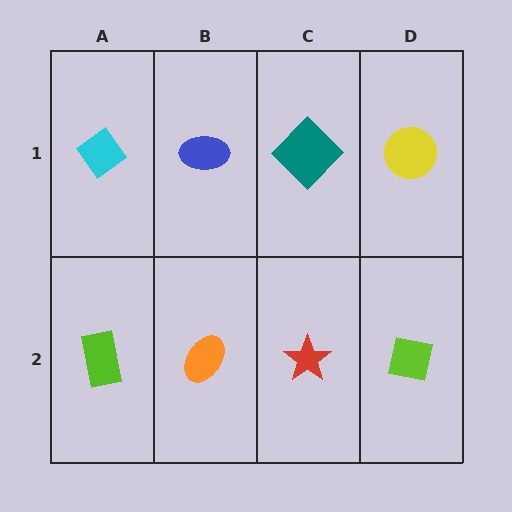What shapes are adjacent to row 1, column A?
A lime rectangle (row 2, column A), a blue ellipse (row 1, column B).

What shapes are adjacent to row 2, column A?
A cyan diamond (row 1, column A), an orange ellipse (row 2, column B).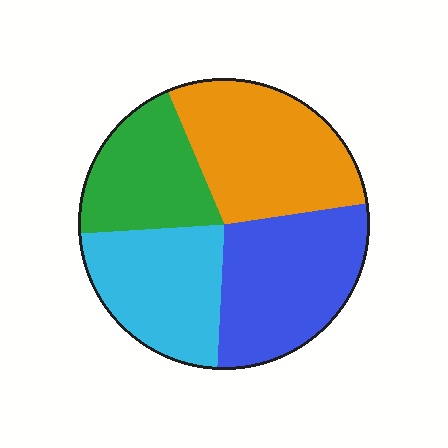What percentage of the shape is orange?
Orange covers roughly 30% of the shape.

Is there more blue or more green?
Blue.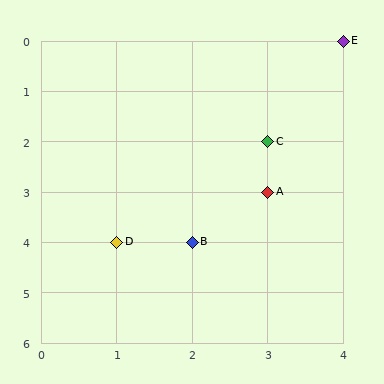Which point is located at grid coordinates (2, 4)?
Point B is at (2, 4).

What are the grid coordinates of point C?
Point C is at grid coordinates (3, 2).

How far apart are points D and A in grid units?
Points D and A are 2 columns and 1 row apart (about 2.2 grid units diagonally).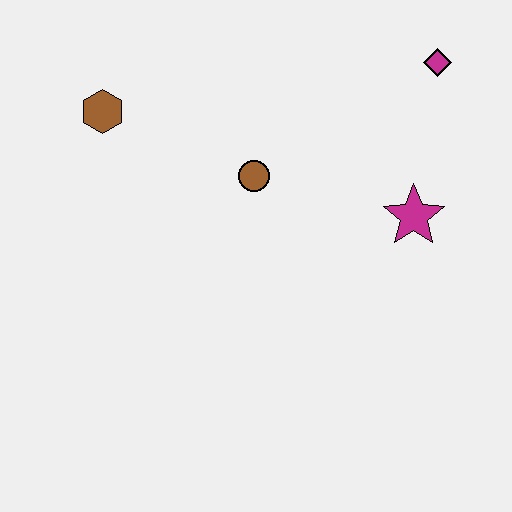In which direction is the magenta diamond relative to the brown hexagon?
The magenta diamond is to the right of the brown hexagon.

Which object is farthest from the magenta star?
The brown hexagon is farthest from the magenta star.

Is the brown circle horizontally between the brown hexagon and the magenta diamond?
Yes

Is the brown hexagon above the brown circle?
Yes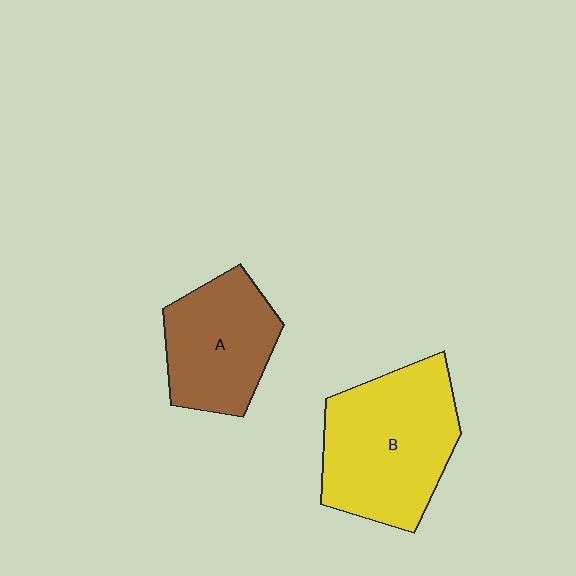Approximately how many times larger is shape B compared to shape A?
Approximately 1.4 times.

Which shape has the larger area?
Shape B (yellow).